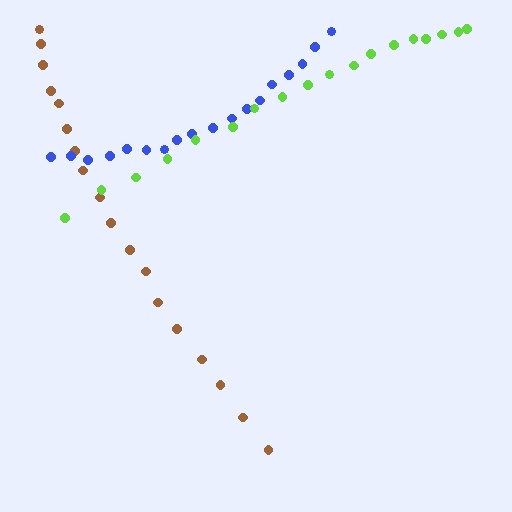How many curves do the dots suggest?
There are 3 distinct paths.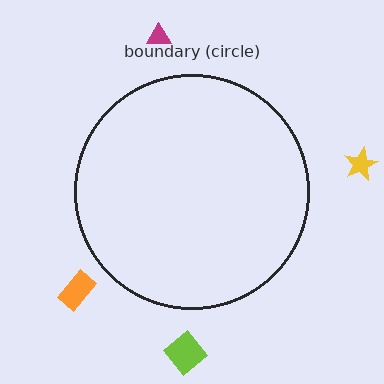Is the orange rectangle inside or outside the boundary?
Outside.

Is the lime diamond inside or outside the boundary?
Outside.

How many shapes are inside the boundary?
0 inside, 4 outside.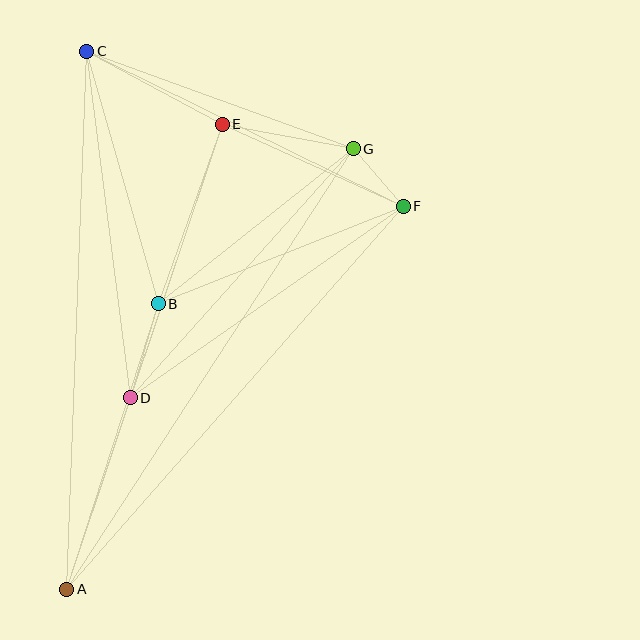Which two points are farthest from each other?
Points A and C are farthest from each other.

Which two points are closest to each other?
Points F and G are closest to each other.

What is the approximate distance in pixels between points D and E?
The distance between D and E is approximately 289 pixels.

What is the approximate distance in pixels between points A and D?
The distance between A and D is approximately 202 pixels.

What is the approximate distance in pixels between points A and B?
The distance between A and B is approximately 300 pixels.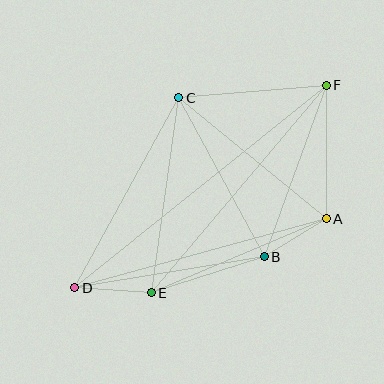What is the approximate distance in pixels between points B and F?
The distance between B and F is approximately 183 pixels.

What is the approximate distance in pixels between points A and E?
The distance between A and E is approximately 190 pixels.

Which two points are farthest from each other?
Points D and F are farthest from each other.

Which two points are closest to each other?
Points A and B are closest to each other.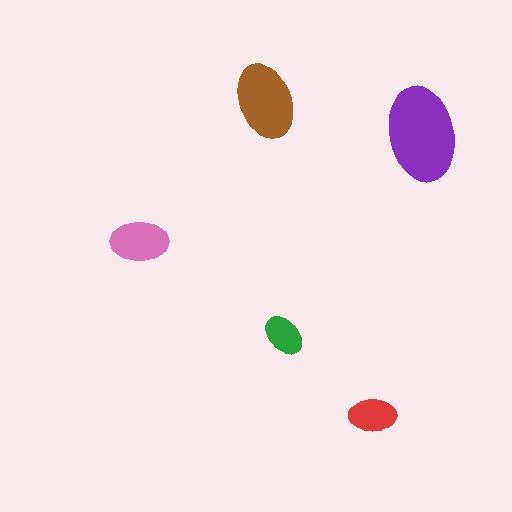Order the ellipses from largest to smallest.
the purple one, the brown one, the pink one, the red one, the green one.